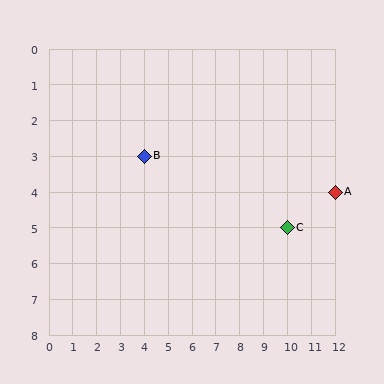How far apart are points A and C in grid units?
Points A and C are 2 columns and 1 row apart (about 2.2 grid units diagonally).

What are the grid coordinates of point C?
Point C is at grid coordinates (10, 5).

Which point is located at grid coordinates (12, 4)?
Point A is at (12, 4).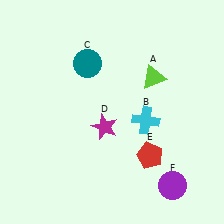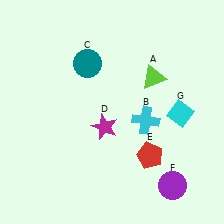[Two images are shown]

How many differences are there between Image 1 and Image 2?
There is 1 difference between the two images.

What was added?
A cyan diamond (G) was added in Image 2.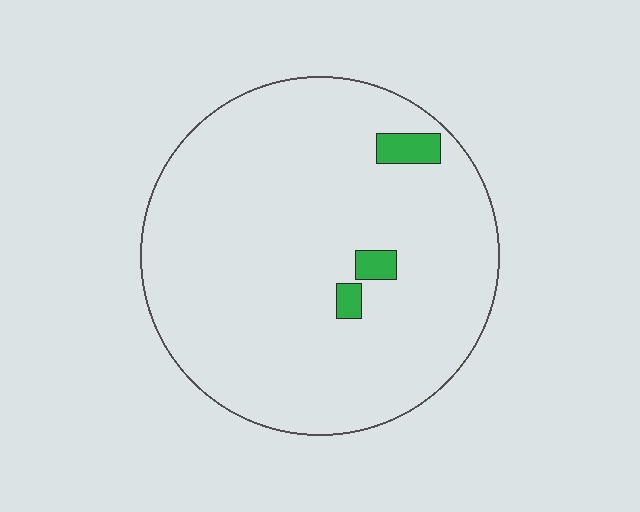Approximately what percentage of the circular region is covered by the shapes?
Approximately 5%.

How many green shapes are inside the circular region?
3.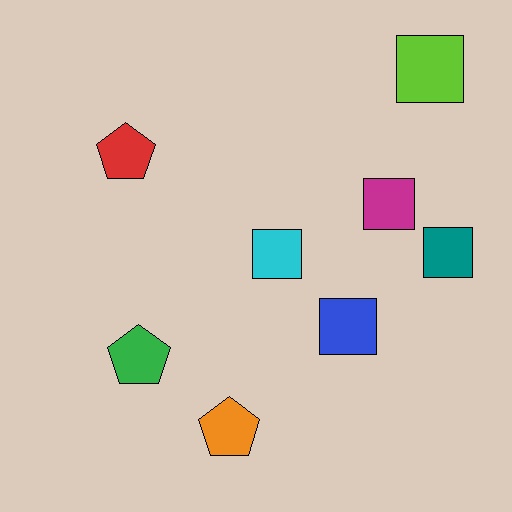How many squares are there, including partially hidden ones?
There are 5 squares.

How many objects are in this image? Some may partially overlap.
There are 8 objects.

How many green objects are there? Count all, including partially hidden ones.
There is 1 green object.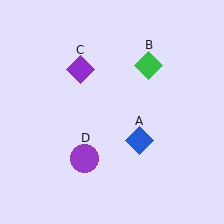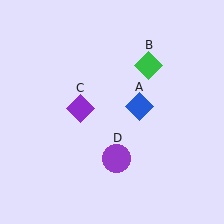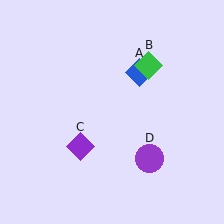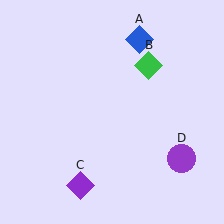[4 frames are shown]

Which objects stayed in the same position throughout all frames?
Green diamond (object B) remained stationary.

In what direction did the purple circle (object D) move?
The purple circle (object D) moved right.